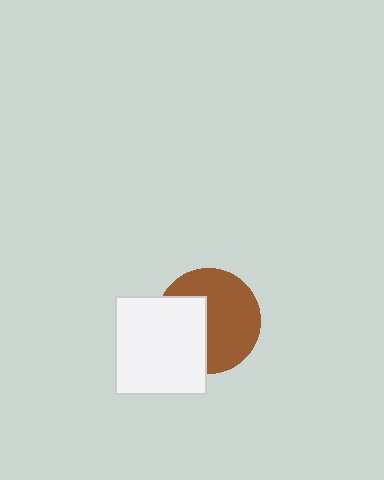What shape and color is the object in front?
The object in front is a white rectangle.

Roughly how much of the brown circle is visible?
About half of it is visible (roughly 61%).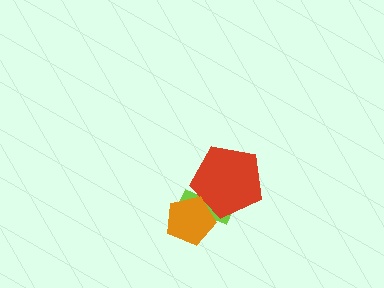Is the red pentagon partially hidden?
Yes, it is partially covered by another shape.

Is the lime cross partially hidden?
Yes, it is partially covered by another shape.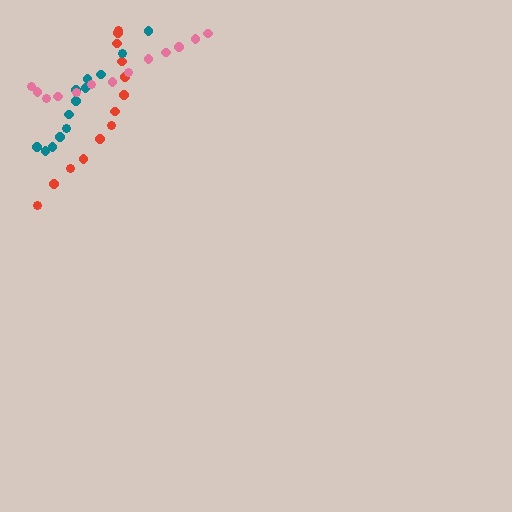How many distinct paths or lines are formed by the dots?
There are 3 distinct paths.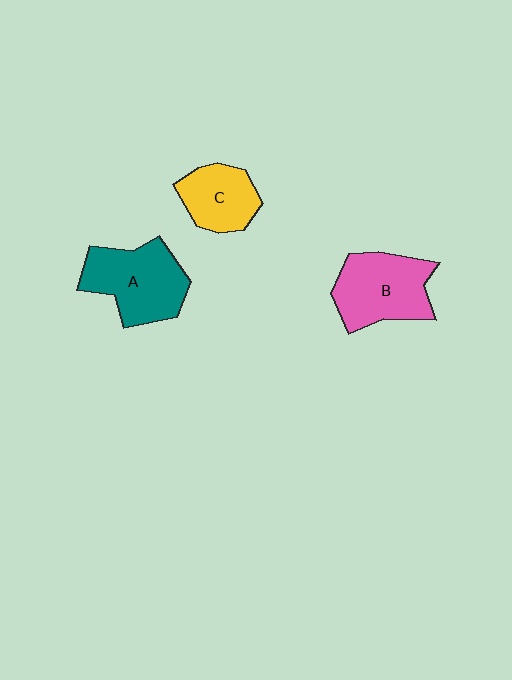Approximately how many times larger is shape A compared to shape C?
Approximately 1.5 times.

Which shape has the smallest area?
Shape C (yellow).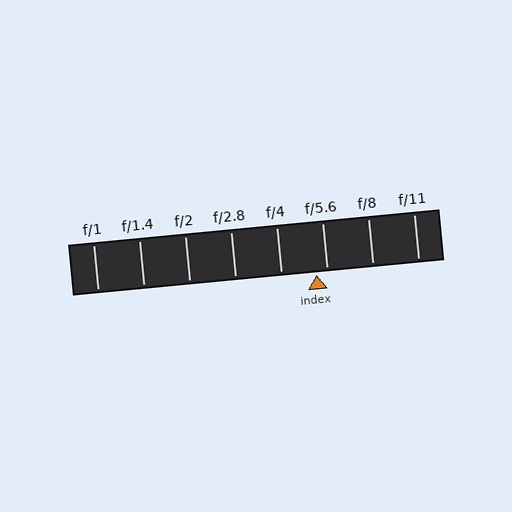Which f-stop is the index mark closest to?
The index mark is closest to f/5.6.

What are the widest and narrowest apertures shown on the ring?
The widest aperture shown is f/1 and the narrowest is f/11.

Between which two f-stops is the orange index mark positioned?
The index mark is between f/4 and f/5.6.